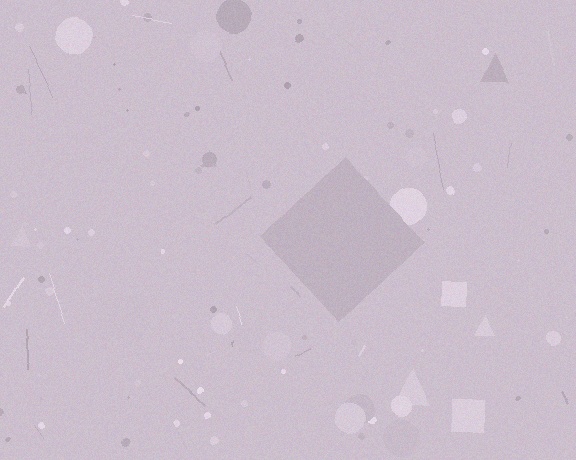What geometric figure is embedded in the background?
A diamond is embedded in the background.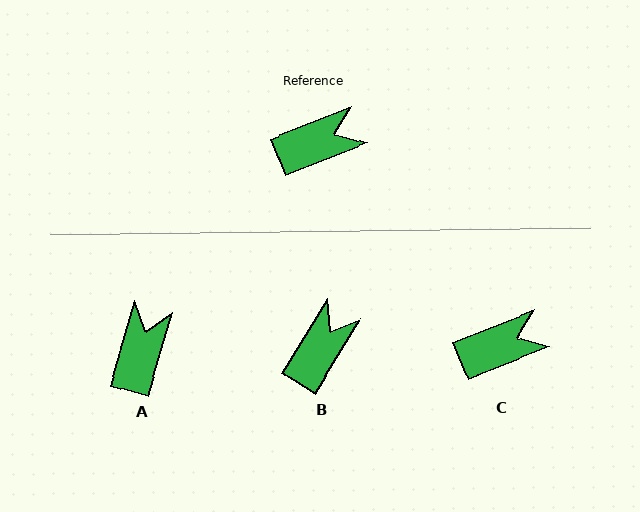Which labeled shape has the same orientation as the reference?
C.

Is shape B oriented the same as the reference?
No, it is off by about 37 degrees.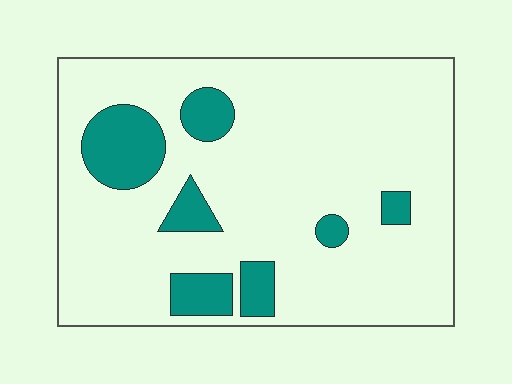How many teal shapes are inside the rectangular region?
7.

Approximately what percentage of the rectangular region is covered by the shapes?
Approximately 15%.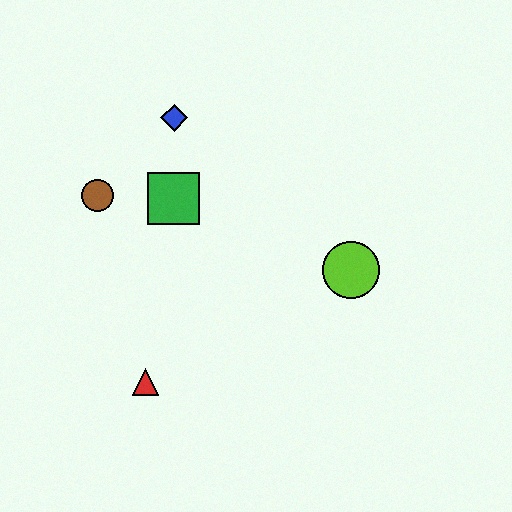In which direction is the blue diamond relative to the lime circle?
The blue diamond is to the left of the lime circle.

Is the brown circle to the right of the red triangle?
No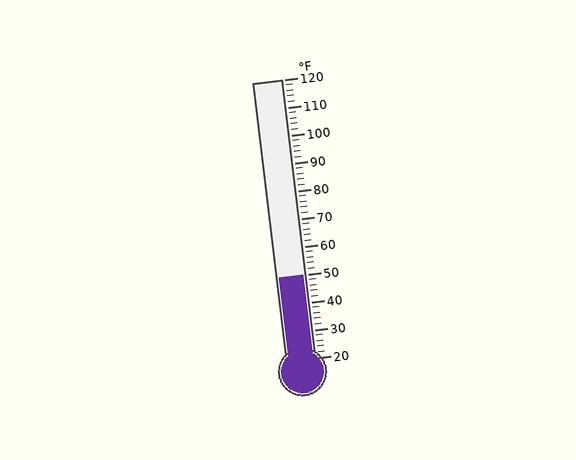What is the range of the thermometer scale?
The thermometer scale ranges from 20°F to 120°F.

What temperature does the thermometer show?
The thermometer shows approximately 50°F.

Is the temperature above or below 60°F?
The temperature is below 60°F.